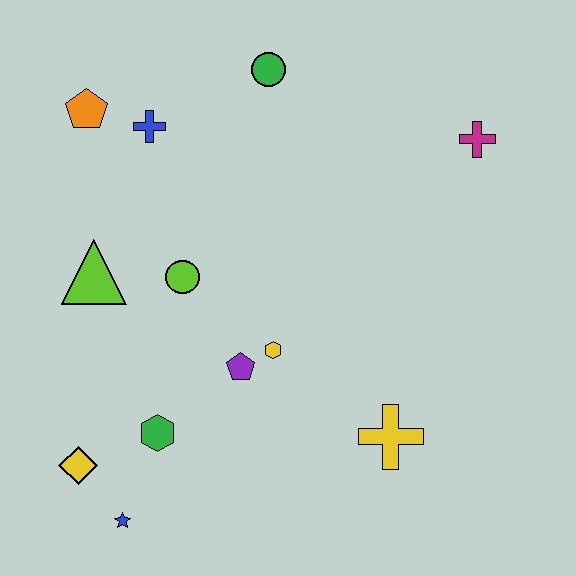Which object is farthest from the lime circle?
The magenta cross is farthest from the lime circle.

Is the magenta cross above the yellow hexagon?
Yes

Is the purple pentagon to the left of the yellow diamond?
No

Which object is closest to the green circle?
The blue cross is closest to the green circle.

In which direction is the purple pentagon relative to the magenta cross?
The purple pentagon is to the left of the magenta cross.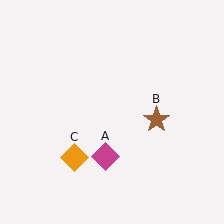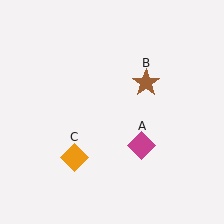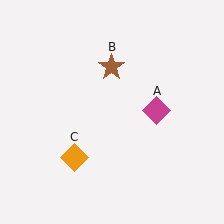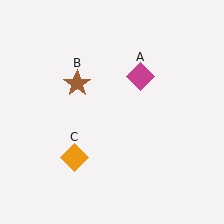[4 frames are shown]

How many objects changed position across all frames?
2 objects changed position: magenta diamond (object A), brown star (object B).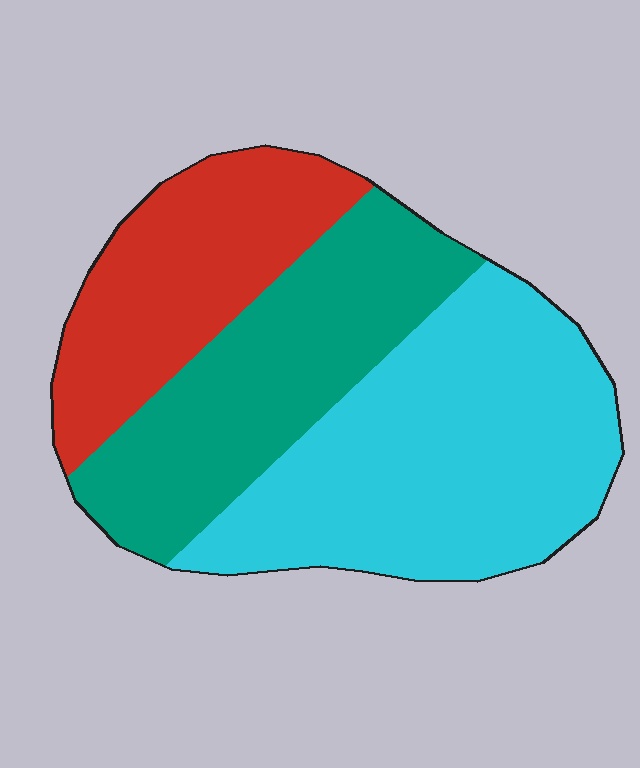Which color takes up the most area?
Cyan, at roughly 45%.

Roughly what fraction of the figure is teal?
Teal covers roughly 30% of the figure.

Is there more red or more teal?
Teal.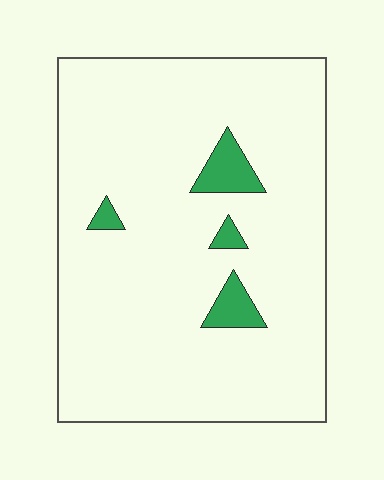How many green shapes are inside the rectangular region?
4.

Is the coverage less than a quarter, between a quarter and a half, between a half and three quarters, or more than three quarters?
Less than a quarter.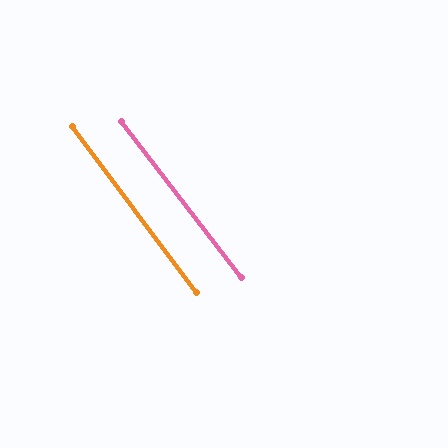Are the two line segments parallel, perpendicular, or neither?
Parallel — their directions differ by only 0.8°.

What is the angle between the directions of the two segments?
Approximately 1 degree.